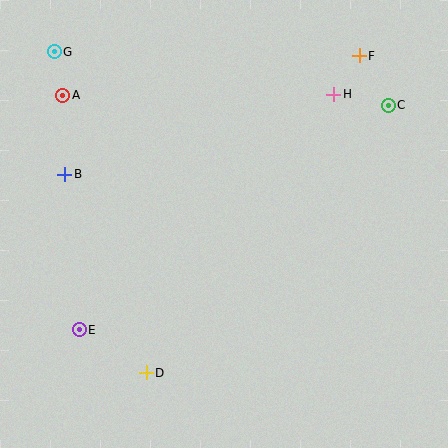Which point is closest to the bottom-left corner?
Point E is closest to the bottom-left corner.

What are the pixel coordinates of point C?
Point C is at (388, 105).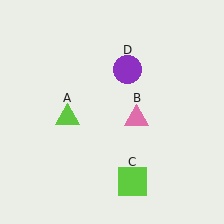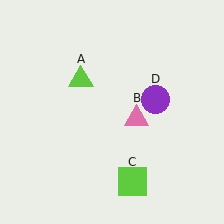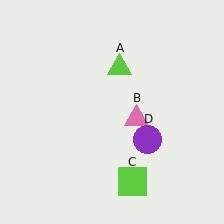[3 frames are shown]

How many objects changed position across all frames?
2 objects changed position: lime triangle (object A), purple circle (object D).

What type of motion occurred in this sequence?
The lime triangle (object A), purple circle (object D) rotated clockwise around the center of the scene.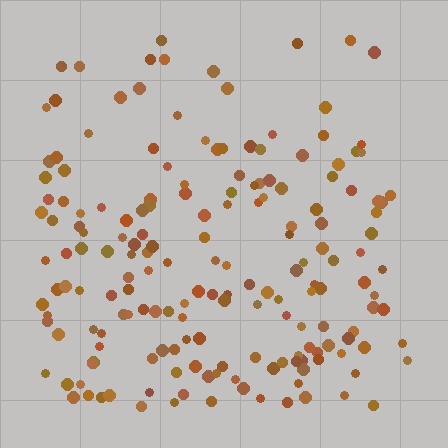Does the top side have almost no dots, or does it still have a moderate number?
Still a moderate number, just noticeably fewer than the bottom.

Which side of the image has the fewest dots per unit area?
The top.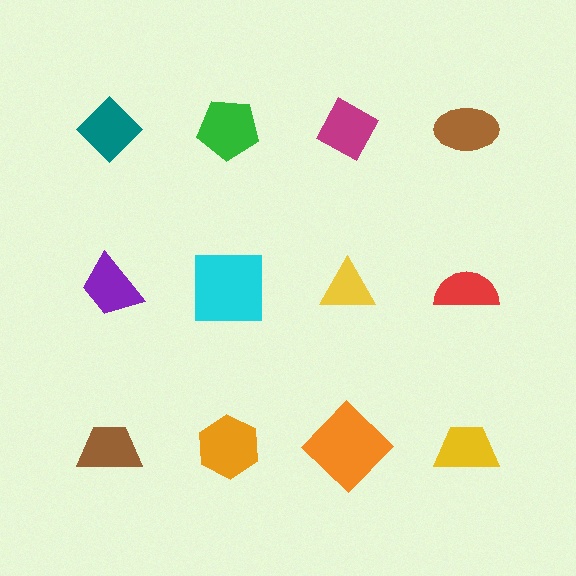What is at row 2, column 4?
A red semicircle.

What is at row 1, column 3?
A magenta diamond.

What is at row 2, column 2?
A cyan square.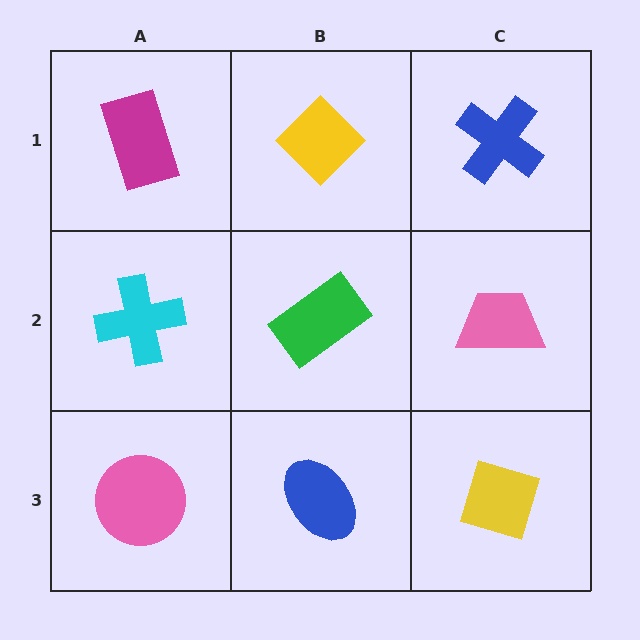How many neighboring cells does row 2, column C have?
3.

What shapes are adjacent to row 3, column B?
A green rectangle (row 2, column B), a pink circle (row 3, column A), a yellow diamond (row 3, column C).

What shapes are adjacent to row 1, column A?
A cyan cross (row 2, column A), a yellow diamond (row 1, column B).